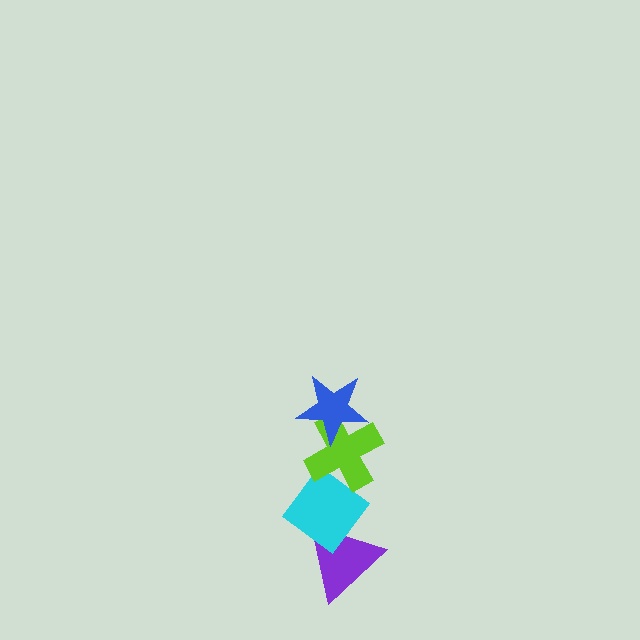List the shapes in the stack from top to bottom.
From top to bottom: the blue star, the lime cross, the cyan diamond, the purple triangle.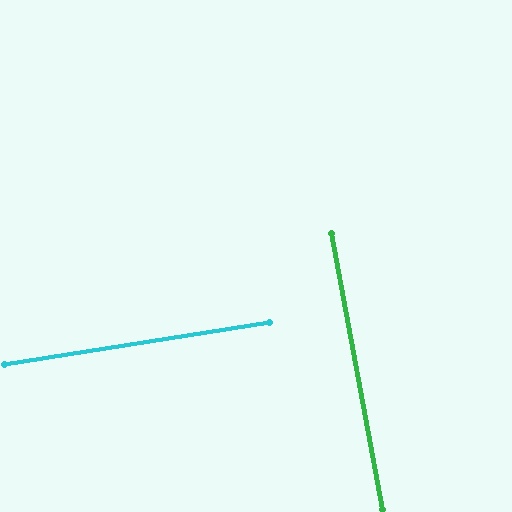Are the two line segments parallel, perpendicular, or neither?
Perpendicular — they meet at approximately 89°.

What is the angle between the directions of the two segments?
Approximately 89 degrees.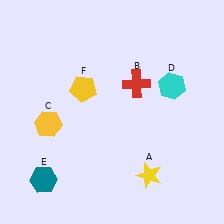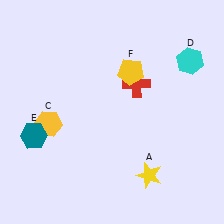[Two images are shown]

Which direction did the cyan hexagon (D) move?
The cyan hexagon (D) moved up.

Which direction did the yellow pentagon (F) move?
The yellow pentagon (F) moved right.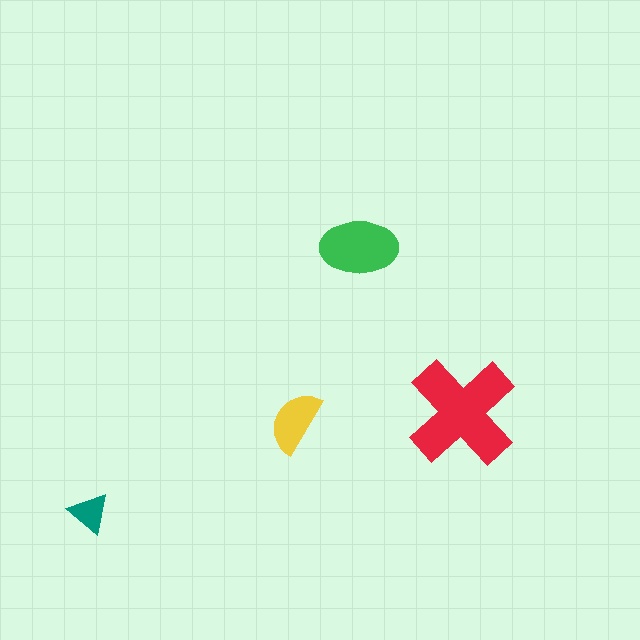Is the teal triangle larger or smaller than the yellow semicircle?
Smaller.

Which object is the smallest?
The teal triangle.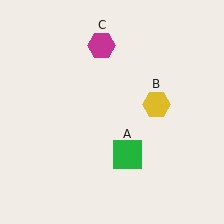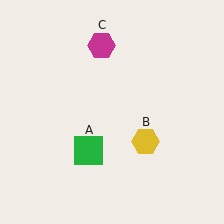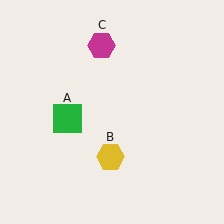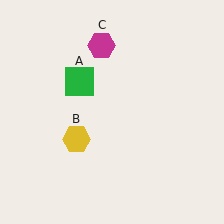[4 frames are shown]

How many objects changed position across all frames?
2 objects changed position: green square (object A), yellow hexagon (object B).